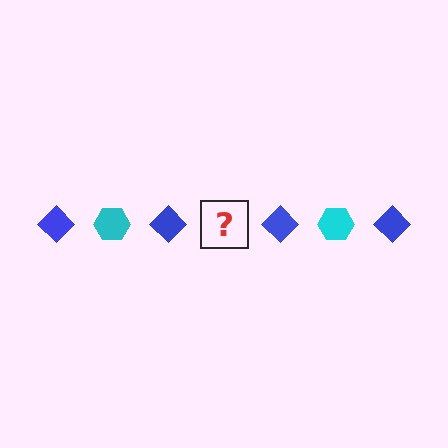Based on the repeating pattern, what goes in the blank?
The blank should be a cyan hexagon.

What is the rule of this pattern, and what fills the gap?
The rule is that the pattern alternates between blue diamond and cyan hexagon. The gap should be filled with a cyan hexagon.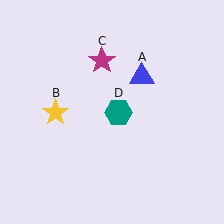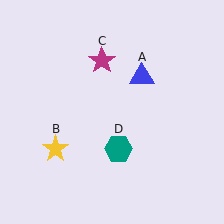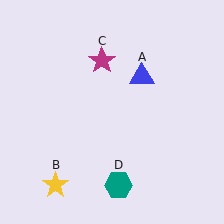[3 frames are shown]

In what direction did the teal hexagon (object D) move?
The teal hexagon (object D) moved down.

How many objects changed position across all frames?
2 objects changed position: yellow star (object B), teal hexagon (object D).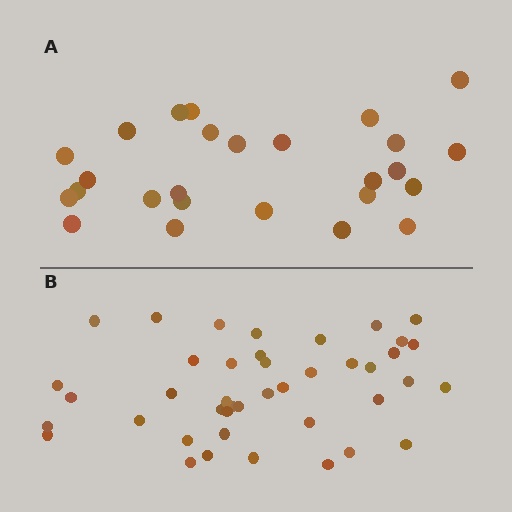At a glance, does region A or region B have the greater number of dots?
Region B (the bottom region) has more dots.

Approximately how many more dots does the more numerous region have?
Region B has approximately 15 more dots than region A.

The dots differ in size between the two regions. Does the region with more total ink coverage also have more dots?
No. Region A has more total ink coverage because its dots are larger, but region B actually contains more individual dots. Total area can be misleading — the number of items is what matters here.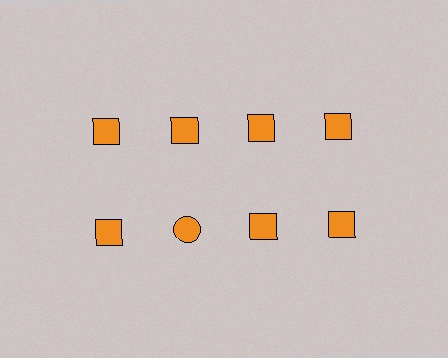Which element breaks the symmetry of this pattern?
The orange circle in the second row, second from left column breaks the symmetry. All other shapes are orange squares.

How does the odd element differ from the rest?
It has a different shape: circle instead of square.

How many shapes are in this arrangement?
There are 8 shapes arranged in a grid pattern.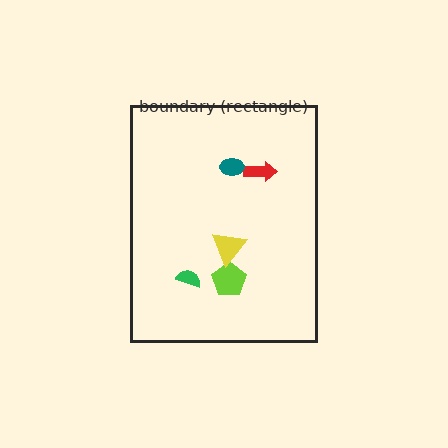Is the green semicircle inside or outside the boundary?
Inside.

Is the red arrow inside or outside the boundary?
Inside.